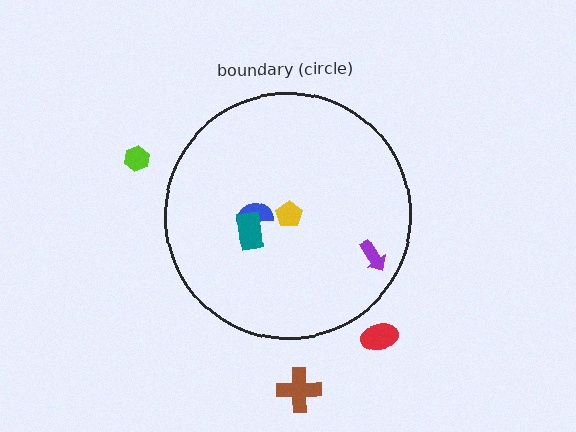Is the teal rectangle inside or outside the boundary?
Inside.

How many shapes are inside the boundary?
4 inside, 3 outside.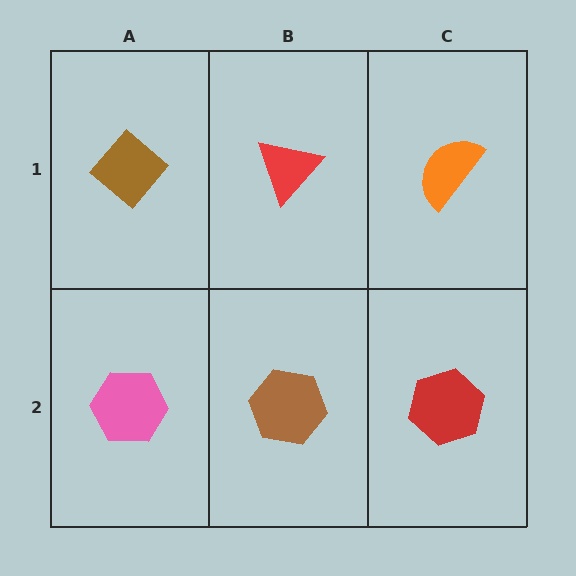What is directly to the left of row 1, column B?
A brown diamond.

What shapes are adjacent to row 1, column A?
A pink hexagon (row 2, column A), a red triangle (row 1, column B).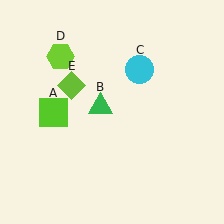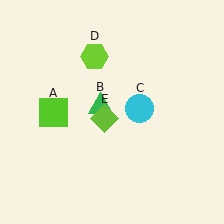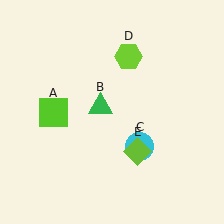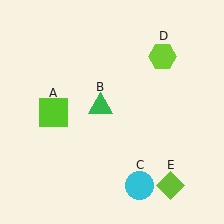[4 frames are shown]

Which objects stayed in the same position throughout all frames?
Lime square (object A) and green triangle (object B) remained stationary.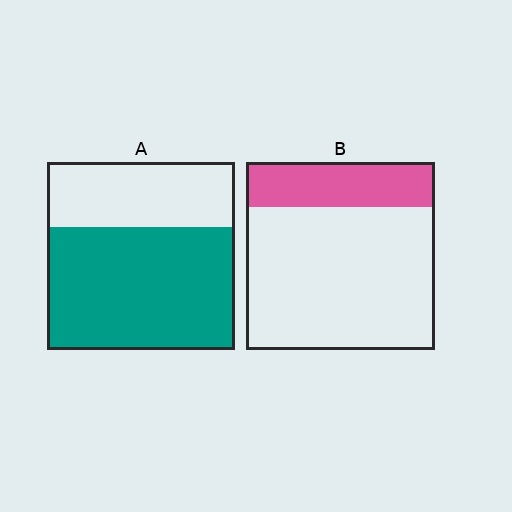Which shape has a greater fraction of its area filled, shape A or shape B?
Shape A.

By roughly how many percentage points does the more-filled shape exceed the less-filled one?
By roughly 40 percentage points (A over B).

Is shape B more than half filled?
No.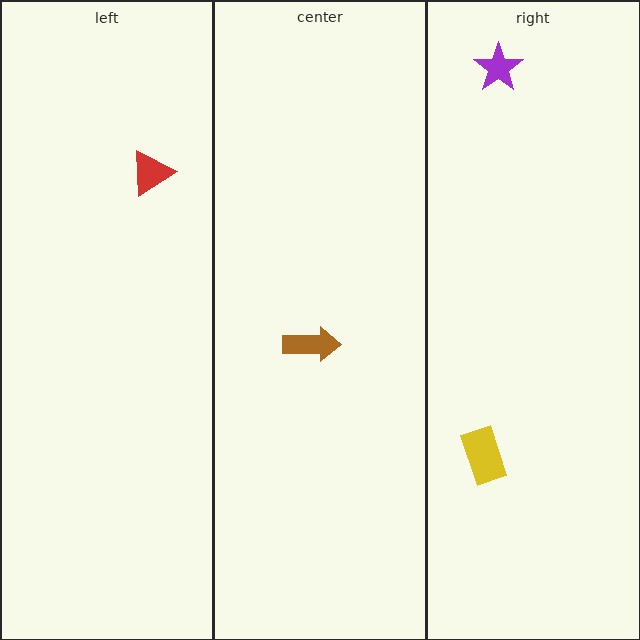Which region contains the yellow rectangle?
The right region.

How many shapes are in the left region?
1.